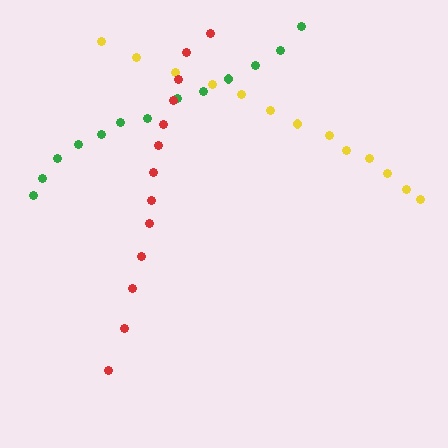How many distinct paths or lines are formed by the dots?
There are 3 distinct paths.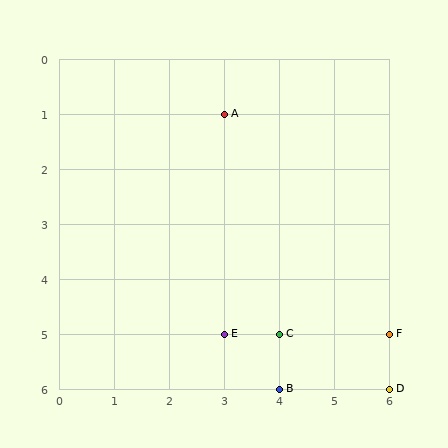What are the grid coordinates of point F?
Point F is at grid coordinates (6, 5).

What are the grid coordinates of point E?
Point E is at grid coordinates (3, 5).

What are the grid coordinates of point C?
Point C is at grid coordinates (4, 5).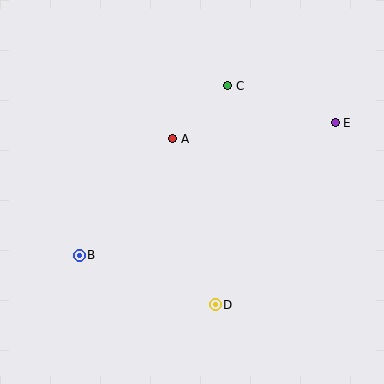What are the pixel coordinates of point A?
Point A is at (173, 139).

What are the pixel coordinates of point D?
Point D is at (215, 305).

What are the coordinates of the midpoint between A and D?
The midpoint between A and D is at (194, 222).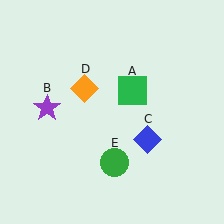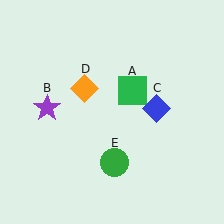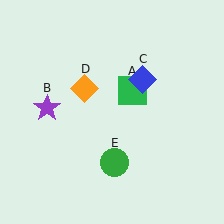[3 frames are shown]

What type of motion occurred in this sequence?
The blue diamond (object C) rotated counterclockwise around the center of the scene.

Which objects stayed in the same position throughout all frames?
Green square (object A) and purple star (object B) and orange diamond (object D) and green circle (object E) remained stationary.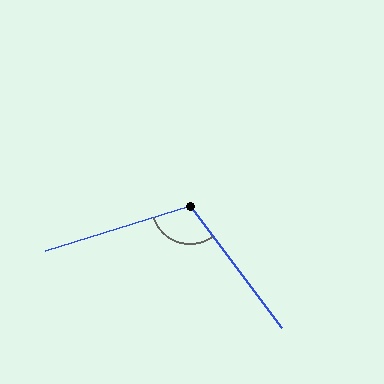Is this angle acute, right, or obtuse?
It is obtuse.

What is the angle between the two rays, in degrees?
Approximately 110 degrees.